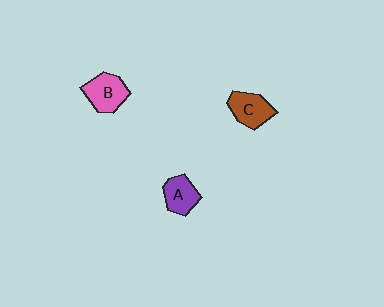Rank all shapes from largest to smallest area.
From largest to smallest: B (pink), C (brown), A (purple).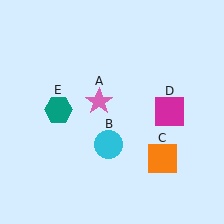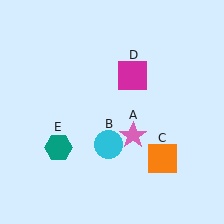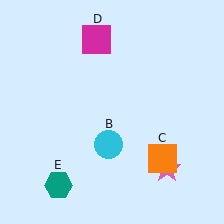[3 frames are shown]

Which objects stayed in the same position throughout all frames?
Cyan circle (object B) and orange square (object C) remained stationary.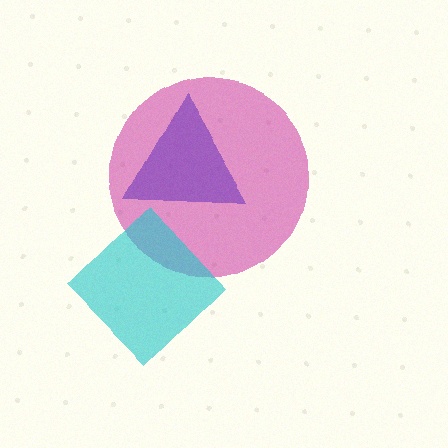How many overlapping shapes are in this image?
There are 3 overlapping shapes in the image.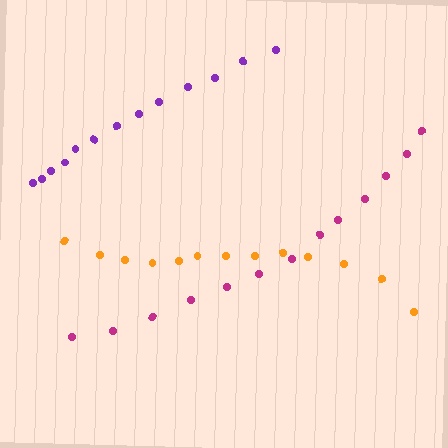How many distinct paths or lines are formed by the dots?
There are 3 distinct paths.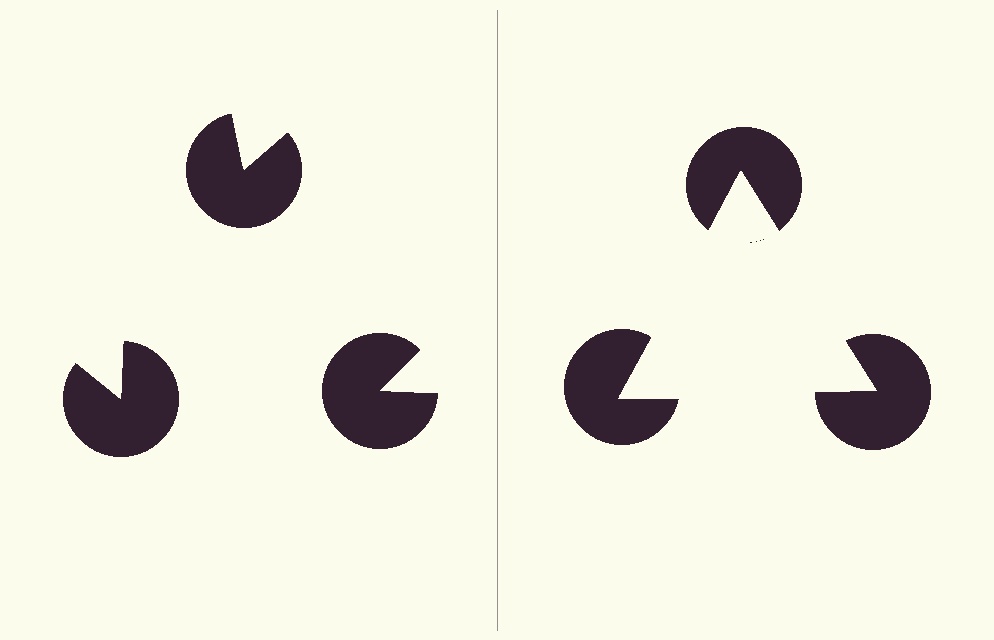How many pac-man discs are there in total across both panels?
6 — 3 on each side.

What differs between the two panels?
The pac-man discs are positioned identically on both sides; only the wedge orientations differ. On the right they align to a triangle; on the left they are misaligned.